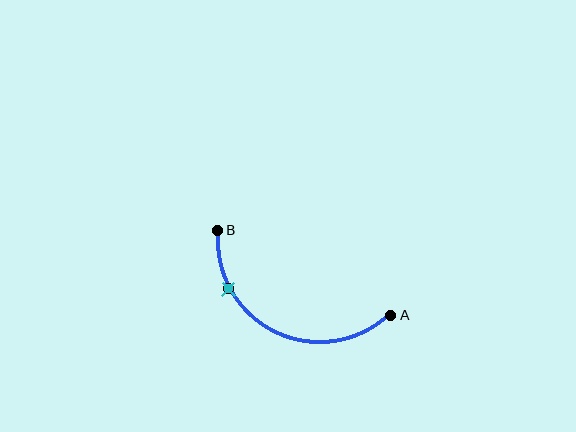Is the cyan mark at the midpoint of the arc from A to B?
No. The cyan mark lies on the arc but is closer to endpoint B. The arc midpoint would be at the point on the curve equidistant along the arc from both A and B.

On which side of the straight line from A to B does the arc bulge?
The arc bulges below the straight line connecting A and B.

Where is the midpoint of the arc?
The arc midpoint is the point on the curve farthest from the straight line joining A and B. It sits below that line.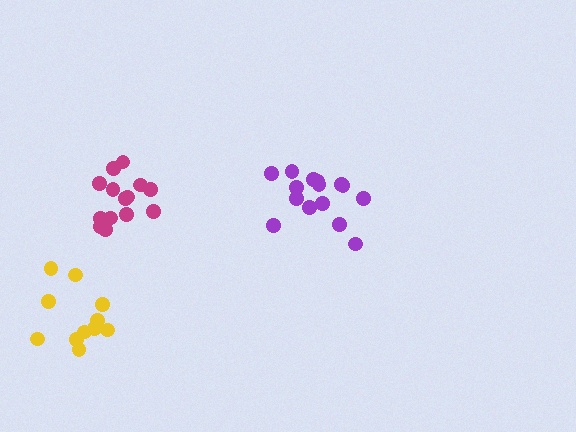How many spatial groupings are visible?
There are 3 spatial groupings.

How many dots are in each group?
Group 1: 15 dots, Group 2: 15 dots, Group 3: 11 dots (41 total).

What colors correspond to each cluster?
The clusters are colored: purple, magenta, yellow.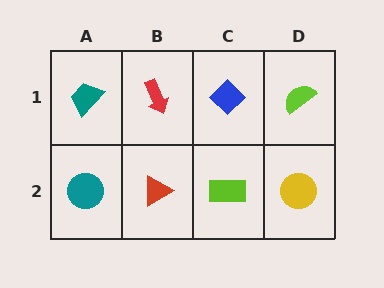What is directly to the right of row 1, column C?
A lime semicircle.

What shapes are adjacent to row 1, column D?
A yellow circle (row 2, column D), a blue diamond (row 1, column C).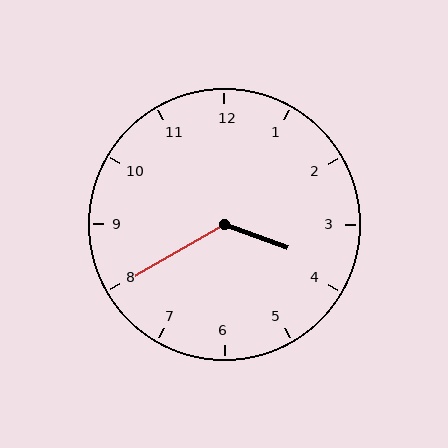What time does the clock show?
3:40.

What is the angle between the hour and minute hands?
Approximately 130 degrees.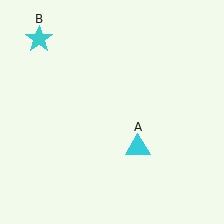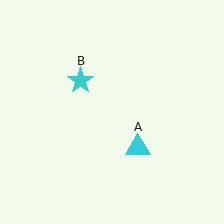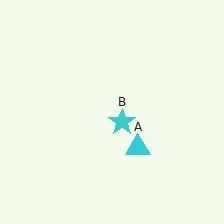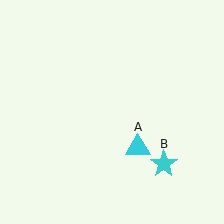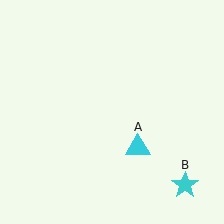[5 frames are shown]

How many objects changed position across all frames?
1 object changed position: cyan star (object B).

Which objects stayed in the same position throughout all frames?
Cyan triangle (object A) remained stationary.